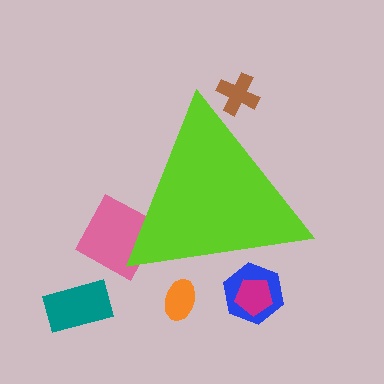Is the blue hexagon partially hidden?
Yes, the blue hexagon is partially hidden behind the lime triangle.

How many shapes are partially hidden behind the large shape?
5 shapes are partially hidden.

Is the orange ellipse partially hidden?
Yes, the orange ellipse is partially hidden behind the lime triangle.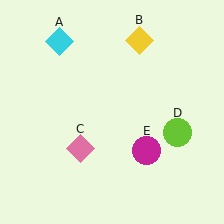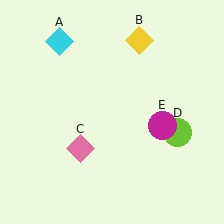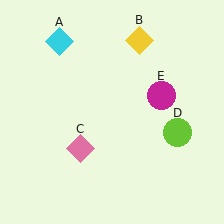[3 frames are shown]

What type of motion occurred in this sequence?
The magenta circle (object E) rotated counterclockwise around the center of the scene.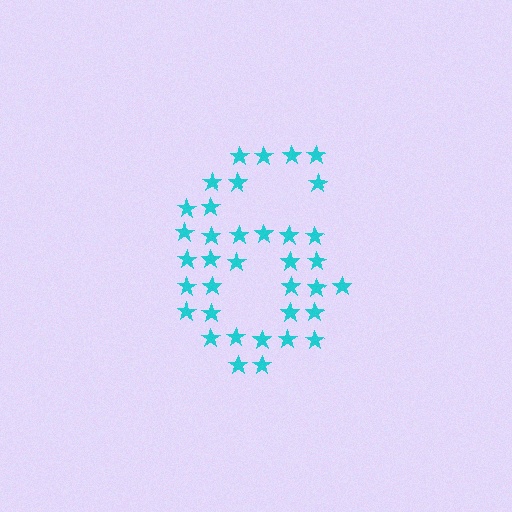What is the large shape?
The large shape is the digit 6.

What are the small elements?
The small elements are stars.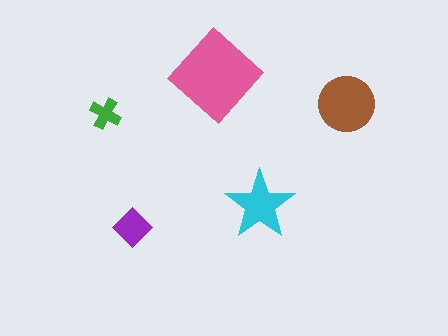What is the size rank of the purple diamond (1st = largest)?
4th.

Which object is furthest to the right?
The brown circle is rightmost.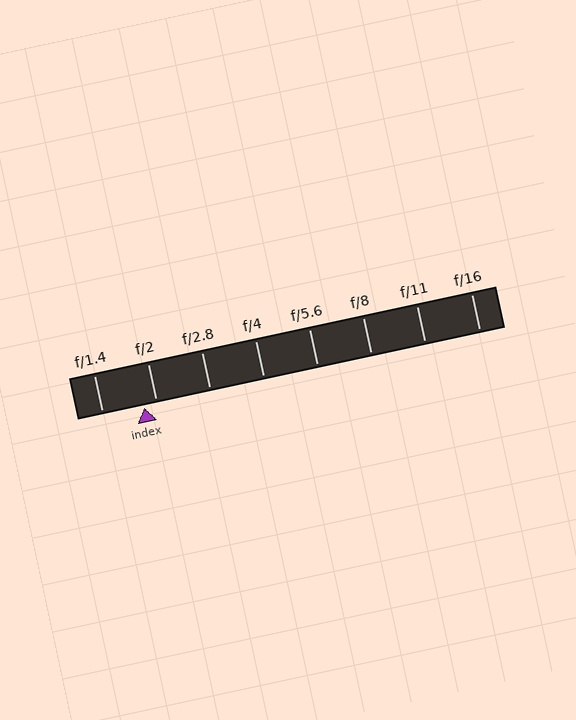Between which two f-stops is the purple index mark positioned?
The index mark is between f/1.4 and f/2.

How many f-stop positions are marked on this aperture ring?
There are 8 f-stop positions marked.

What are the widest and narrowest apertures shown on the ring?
The widest aperture shown is f/1.4 and the narrowest is f/16.